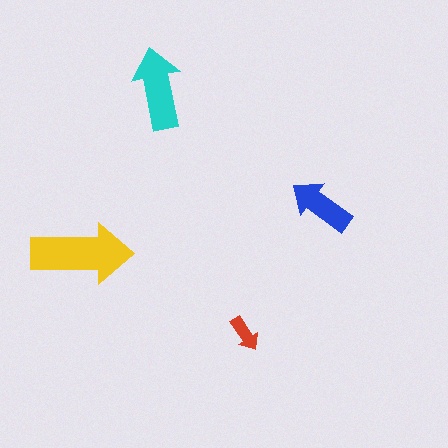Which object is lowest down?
The red arrow is bottommost.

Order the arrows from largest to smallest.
the yellow one, the cyan one, the blue one, the red one.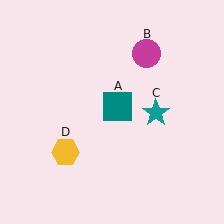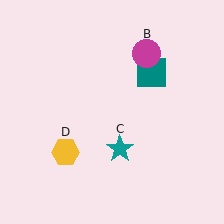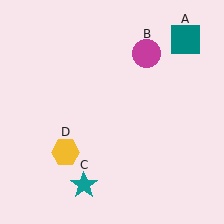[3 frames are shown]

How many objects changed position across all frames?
2 objects changed position: teal square (object A), teal star (object C).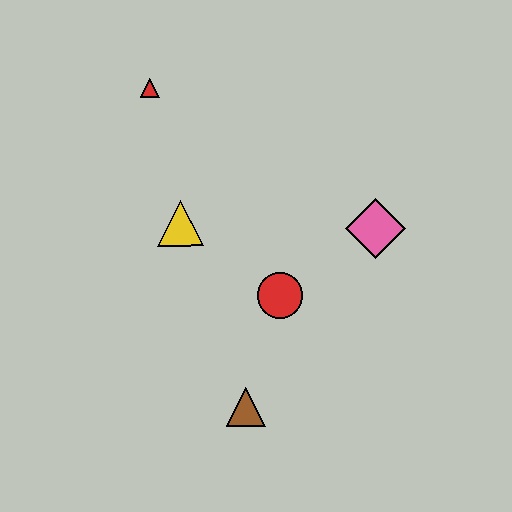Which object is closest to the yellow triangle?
The red circle is closest to the yellow triangle.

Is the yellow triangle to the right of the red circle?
No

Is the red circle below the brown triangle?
No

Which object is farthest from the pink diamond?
The red triangle is farthest from the pink diamond.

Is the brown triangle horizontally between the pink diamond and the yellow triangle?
Yes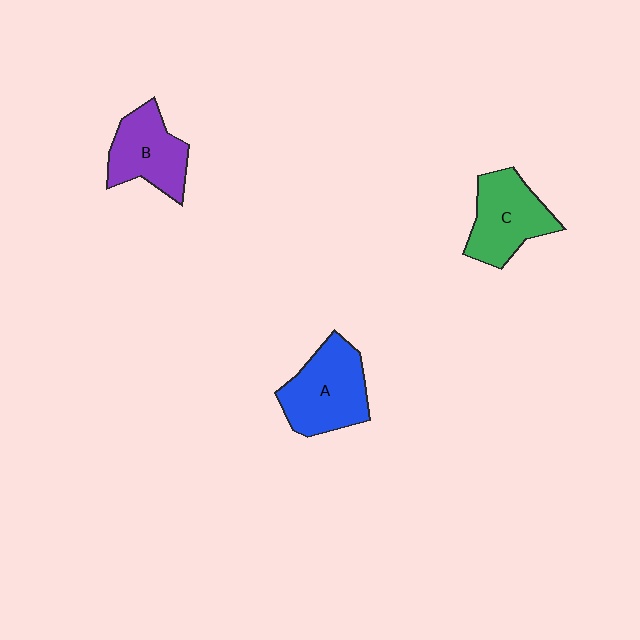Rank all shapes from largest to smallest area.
From largest to smallest: A (blue), C (green), B (purple).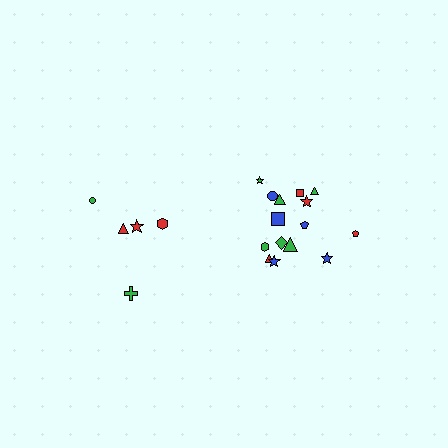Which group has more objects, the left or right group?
The right group.